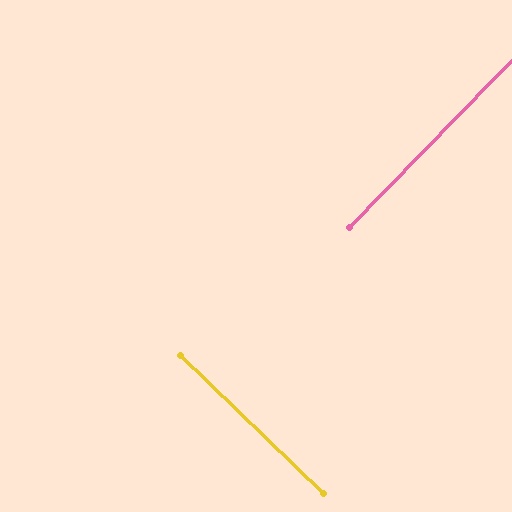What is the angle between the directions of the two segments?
Approximately 90 degrees.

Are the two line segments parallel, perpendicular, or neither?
Perpendicular — they meet at approximately 90°.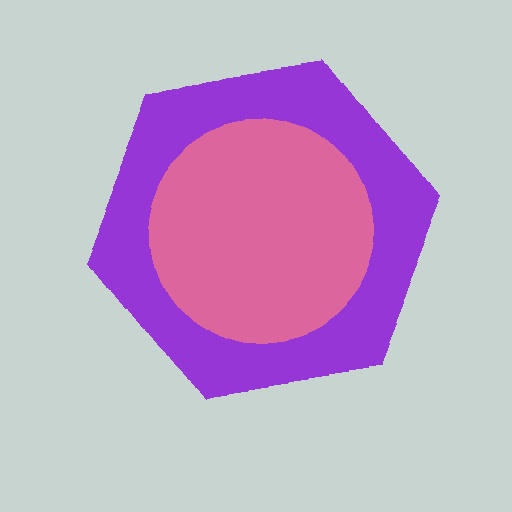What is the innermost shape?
The pink circle.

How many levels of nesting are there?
2.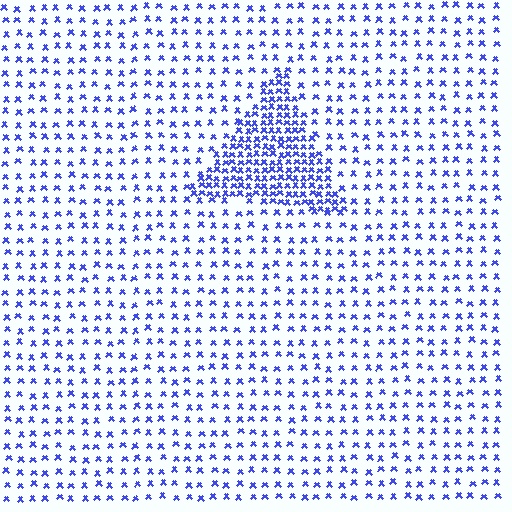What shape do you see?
I see a triangle.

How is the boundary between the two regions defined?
The boundary is defined by a change in element density (approximately 2.7x ratio). All elements are the same color, size, and shape.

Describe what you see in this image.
The image contains small blue elements arranged at two different densities. A triangle-shaped region is visible where the elements are more densely packed than the surrounding area.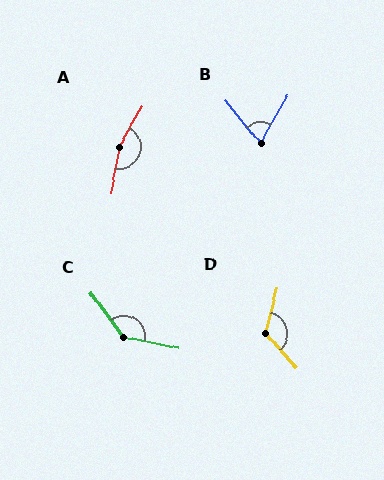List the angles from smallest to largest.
B (69°), D (124°), C (138°), A (161°).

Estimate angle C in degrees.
Approximately 138 degrees.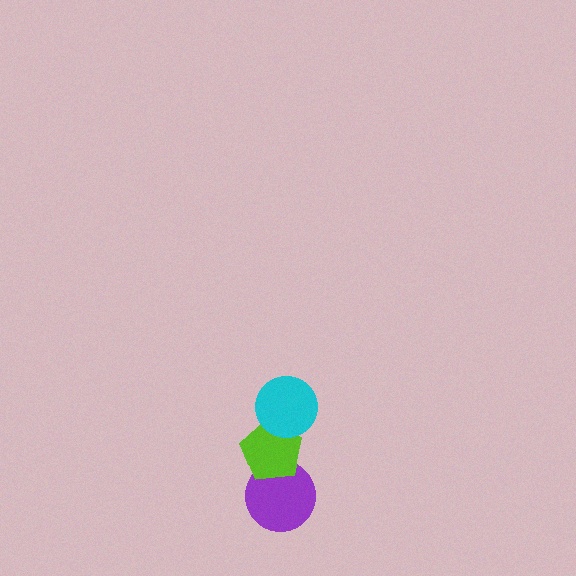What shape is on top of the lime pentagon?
The cyan circle is on top of the lime pentagon.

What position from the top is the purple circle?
The purple circle is 3rd from the top.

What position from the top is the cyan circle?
The cyan circle is 1st from the top.